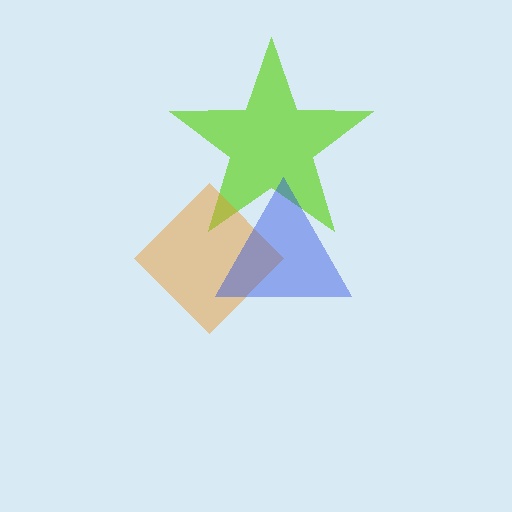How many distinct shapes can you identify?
There are 3 distinct shapes: a lime star, an orange diamond, a blue triangle.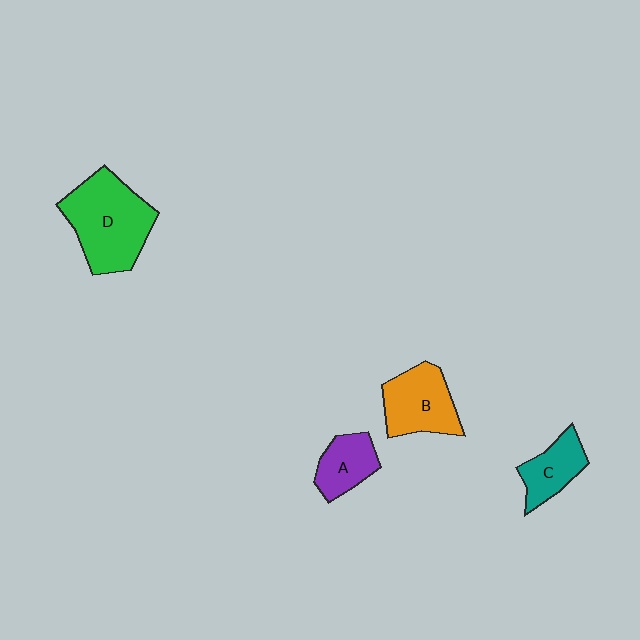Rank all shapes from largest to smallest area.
From largest to smallest: D (green), B (orange), C (teal), A (purple).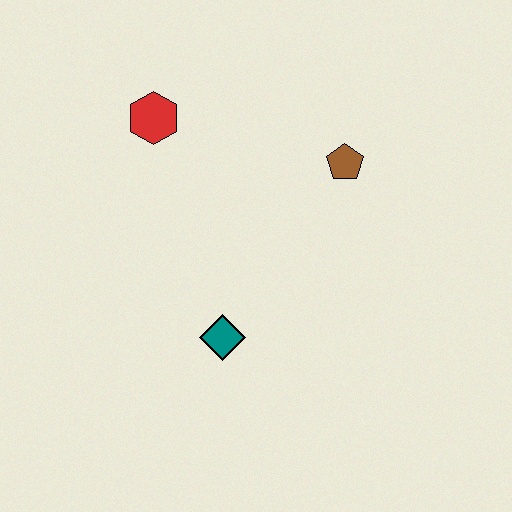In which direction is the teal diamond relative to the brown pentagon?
The teal diamond is below the brown pentagon.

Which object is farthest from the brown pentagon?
The teal diamond is farthest from the brown pentagon.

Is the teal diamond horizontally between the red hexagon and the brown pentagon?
Yes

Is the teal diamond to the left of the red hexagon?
No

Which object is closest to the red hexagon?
The brown pentagon is closest to the red hexagon.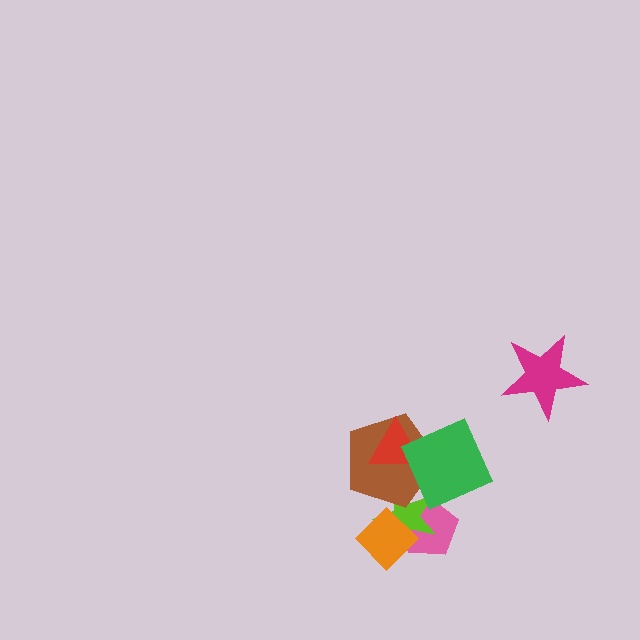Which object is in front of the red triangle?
The green diamond is in front of the red triangle.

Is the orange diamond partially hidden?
No, no other shape covers it.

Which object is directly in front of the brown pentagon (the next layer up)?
The red triangle is directly in front of the brown pentagon.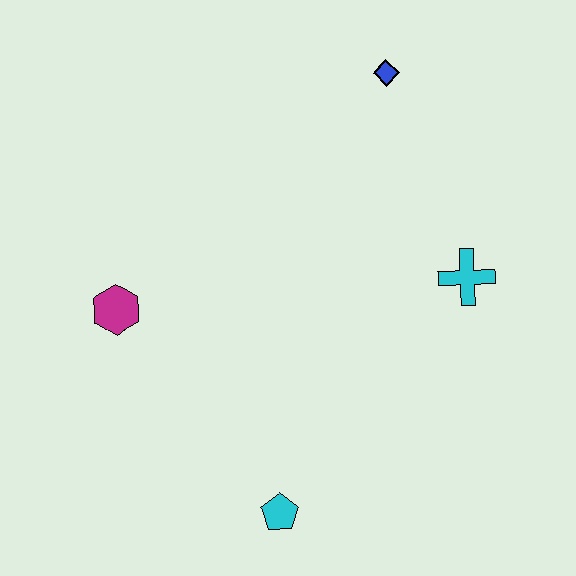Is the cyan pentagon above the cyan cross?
No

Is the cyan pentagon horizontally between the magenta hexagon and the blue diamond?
Yes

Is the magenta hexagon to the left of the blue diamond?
Yes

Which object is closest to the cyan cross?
The blue diamond is closest to the cyan cross.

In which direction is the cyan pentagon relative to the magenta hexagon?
The cyan pentagon is below the magenta hexagon.